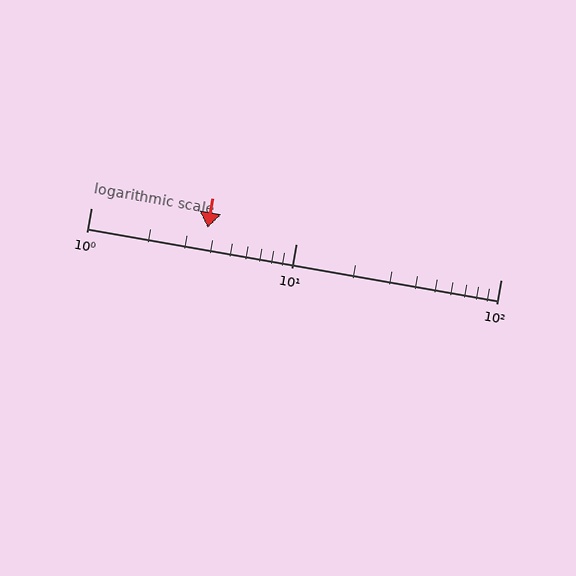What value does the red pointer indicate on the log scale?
The pointer indicates approximately 3.7.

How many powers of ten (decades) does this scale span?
The scale spans 2 decades, from 1 to 100.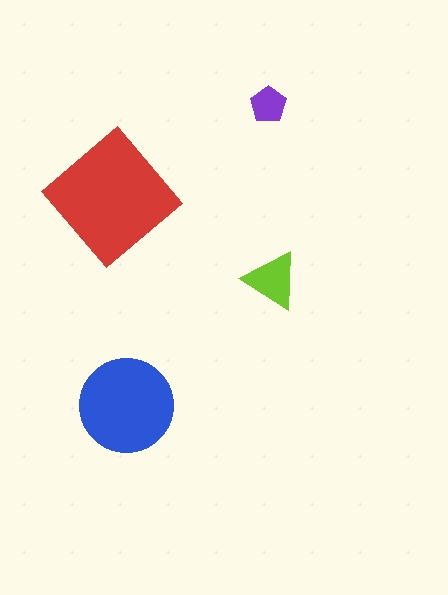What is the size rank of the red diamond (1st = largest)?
1st.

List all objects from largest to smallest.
The red diamond, the blue circle, the lime triangle, the purple pentagon.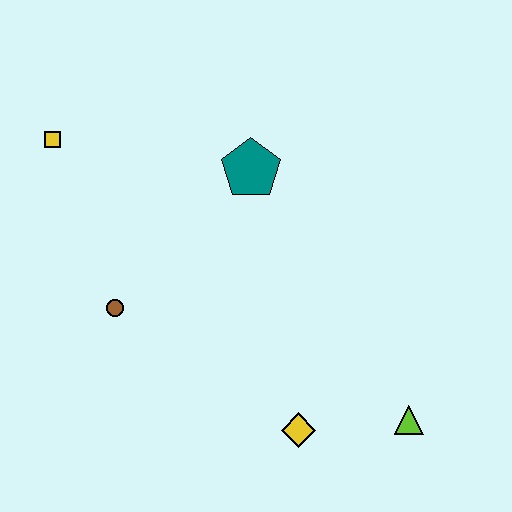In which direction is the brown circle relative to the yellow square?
The brown circle is below the yellow square.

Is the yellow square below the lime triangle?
No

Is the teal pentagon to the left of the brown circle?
No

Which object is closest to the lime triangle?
The yellow diamond is closest to the lime triangle.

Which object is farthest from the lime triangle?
The yellow square is farthest from the lime triangle.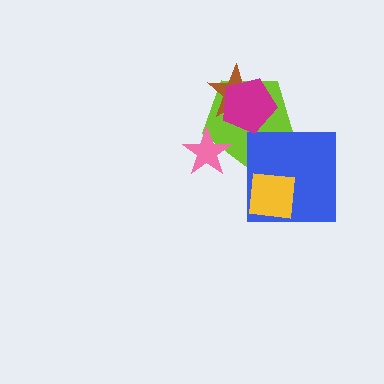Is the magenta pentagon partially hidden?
No, no other shape covers it.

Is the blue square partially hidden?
Yes, it is partially covered by another shape.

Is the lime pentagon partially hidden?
Yes, it is partially covered by another shape.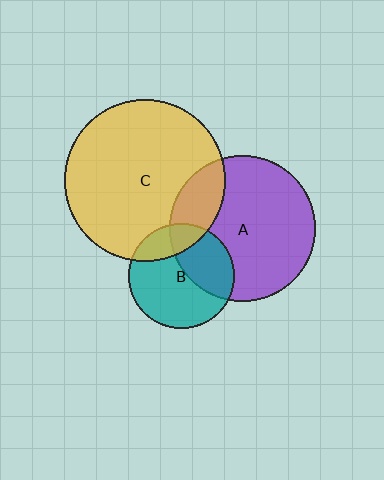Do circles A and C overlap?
Yes.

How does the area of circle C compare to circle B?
Approximately 2.3 times.